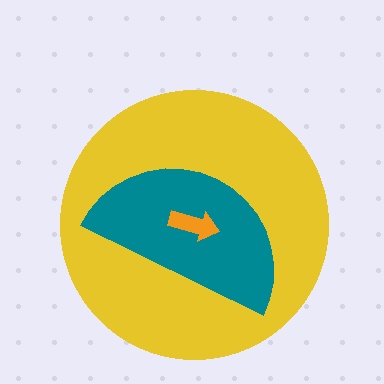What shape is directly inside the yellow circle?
The teal semicircle.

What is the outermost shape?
The yellow circle.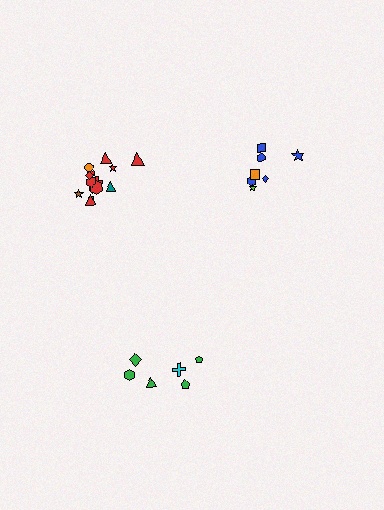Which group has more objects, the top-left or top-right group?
The top-left group.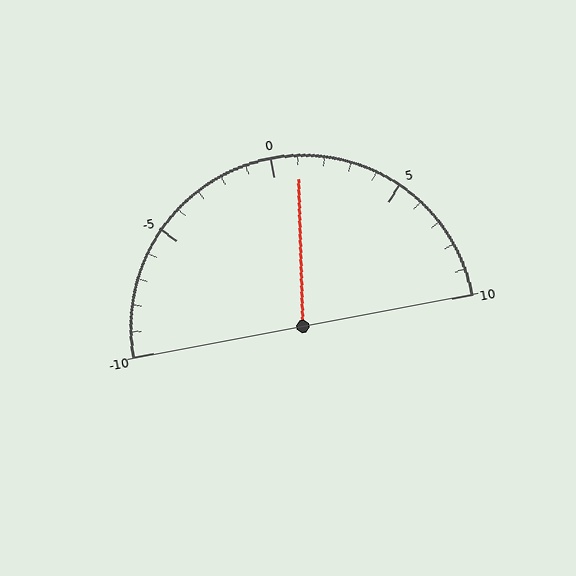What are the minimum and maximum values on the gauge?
The gauge ranges from -10 to 10.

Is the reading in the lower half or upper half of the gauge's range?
The reading is in the upper half of the range (-10 to 10).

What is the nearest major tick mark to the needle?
The nearest major tick mark is 0.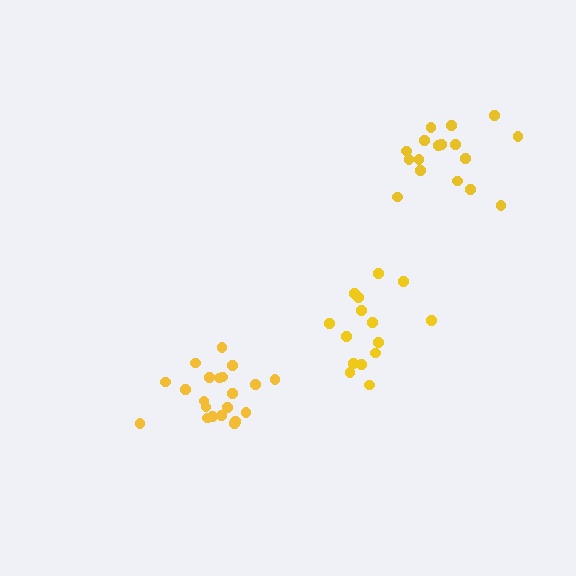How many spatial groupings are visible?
There are 3 spatial groupings.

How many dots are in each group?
Group 1: 15 dots, Group 2: 17 dots, Group 3: 21 dots (53 total).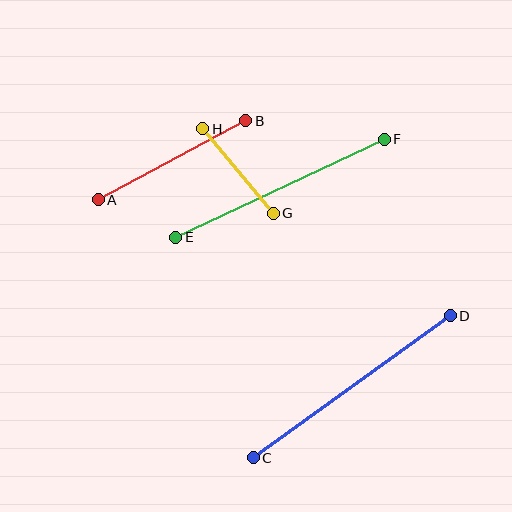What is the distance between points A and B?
The distance is approximately 168 pixels.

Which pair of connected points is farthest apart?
Points C and D are farthest apart.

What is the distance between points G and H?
The distance is approximately 110 pixels.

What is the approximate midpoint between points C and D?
The midpoint is at approximately (352, 387) pixels.